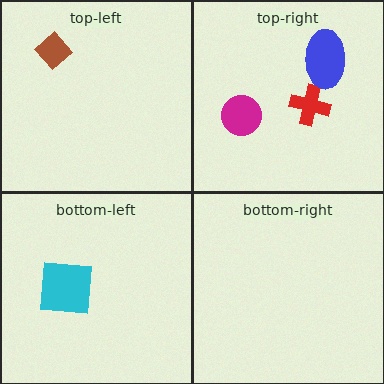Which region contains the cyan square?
The bottom-left region.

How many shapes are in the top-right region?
3.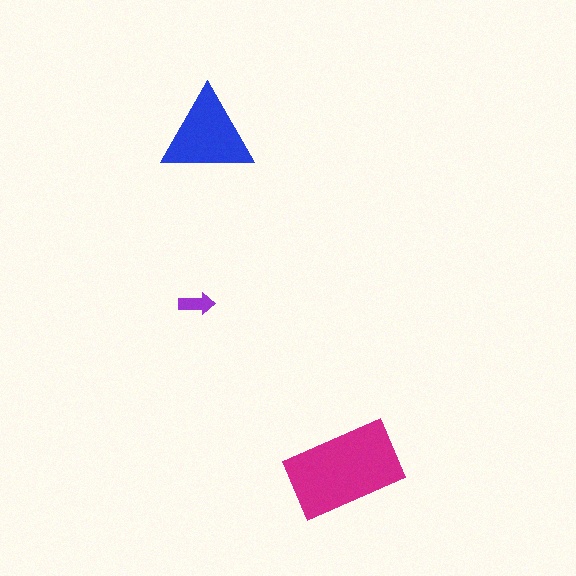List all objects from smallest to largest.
The purple arrow, the blue triangle, the magenta rectangle.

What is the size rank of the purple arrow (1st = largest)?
3rd.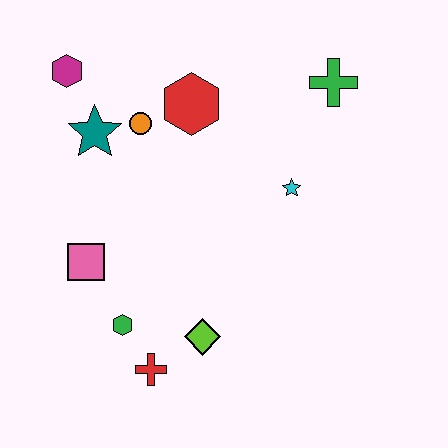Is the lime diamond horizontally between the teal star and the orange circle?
No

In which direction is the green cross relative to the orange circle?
The green cross is to the right of the orange circle.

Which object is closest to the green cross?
The cyan star is closest to the green cross.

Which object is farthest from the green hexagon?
The green cross is farthest from the green hexagon.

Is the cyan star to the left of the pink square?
No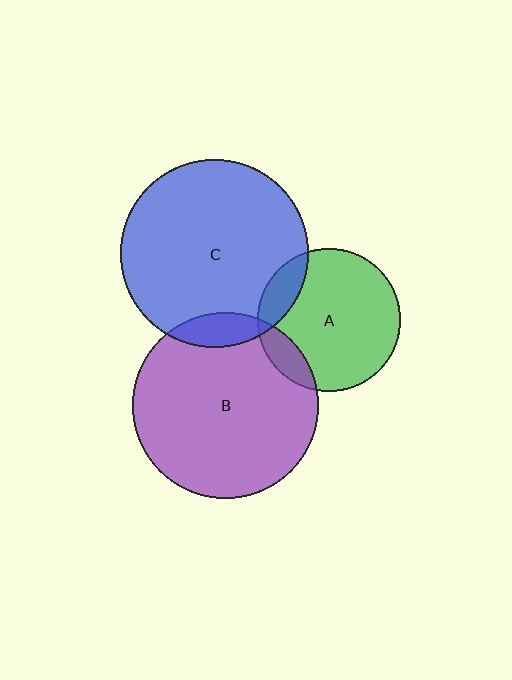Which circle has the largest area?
Circle C (blue).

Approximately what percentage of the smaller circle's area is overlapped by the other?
Approximately 10%.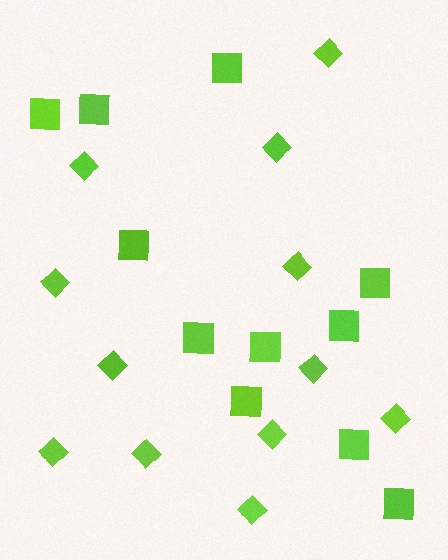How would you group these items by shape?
There are 2 groups: one group of diamonds (12) and one group of squares (11).